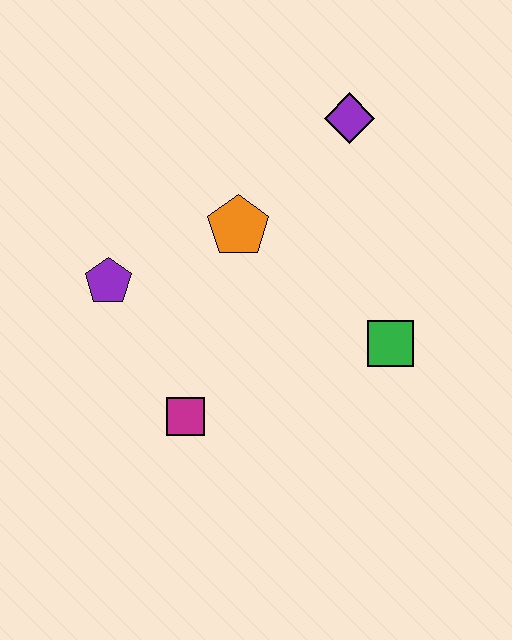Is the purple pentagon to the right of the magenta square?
No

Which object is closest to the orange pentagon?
The purple pentagon is closest to the orange pentagon.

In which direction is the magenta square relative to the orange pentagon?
The magenta square is below the orange pentagon.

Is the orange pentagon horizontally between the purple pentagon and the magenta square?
No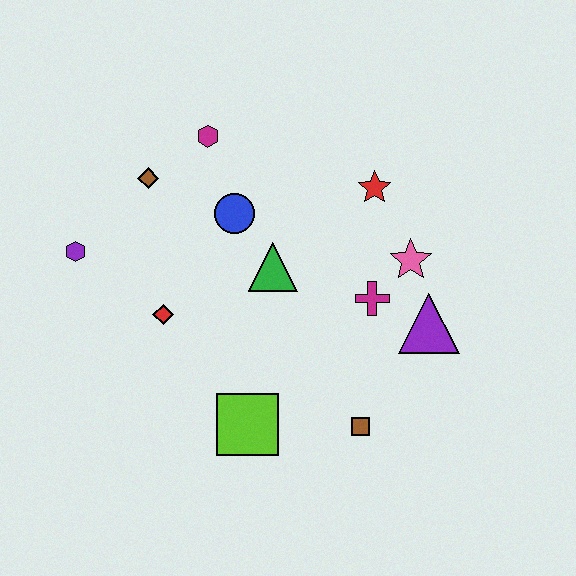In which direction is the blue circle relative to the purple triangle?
The blue circle is to the left of the purple triangle.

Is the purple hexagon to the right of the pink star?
No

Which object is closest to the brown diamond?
The magenta hexagon is closest to the brown diamond.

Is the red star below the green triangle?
No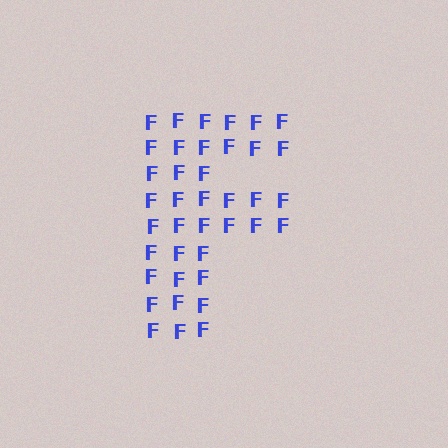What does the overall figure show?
The overall figure shows the letter F.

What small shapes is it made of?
It is made of small letter F's.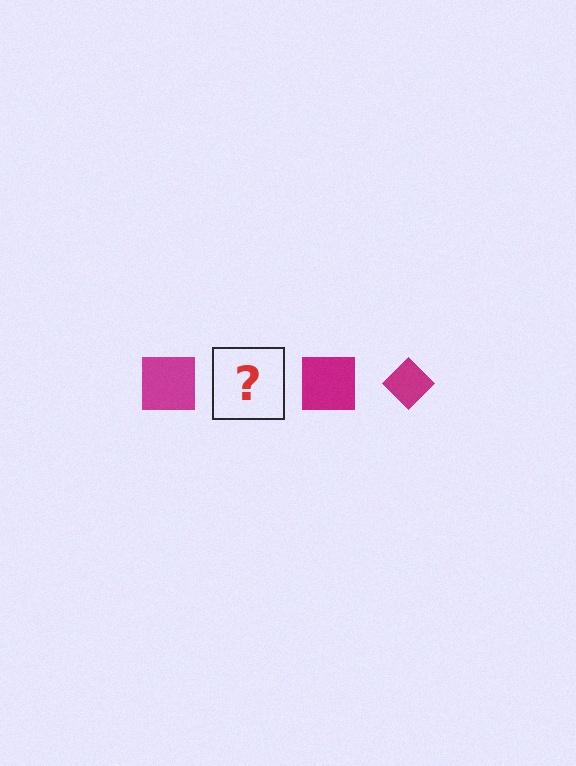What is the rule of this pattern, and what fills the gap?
The rule is that the pattern cycles through square, diamond shapes in magenta. The gap should be filled with a magenta diamond.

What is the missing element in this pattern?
The missing element is a magenta diamond.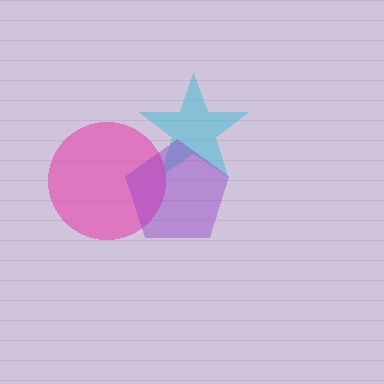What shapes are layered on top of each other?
The layered shapes are: a cyan star, a pink circle, a purple pentagon.